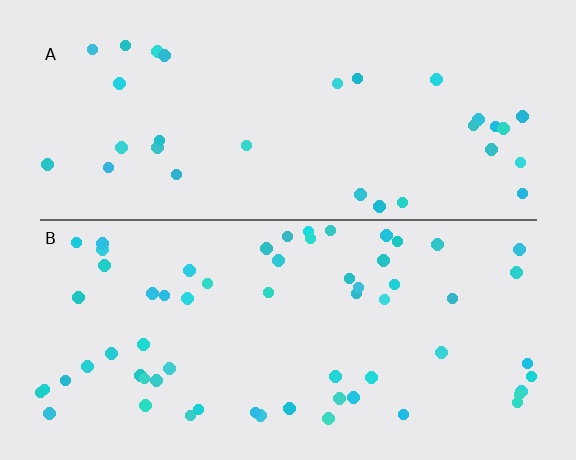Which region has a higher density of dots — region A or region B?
B (the bottom).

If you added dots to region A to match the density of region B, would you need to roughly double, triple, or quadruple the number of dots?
Approximately double.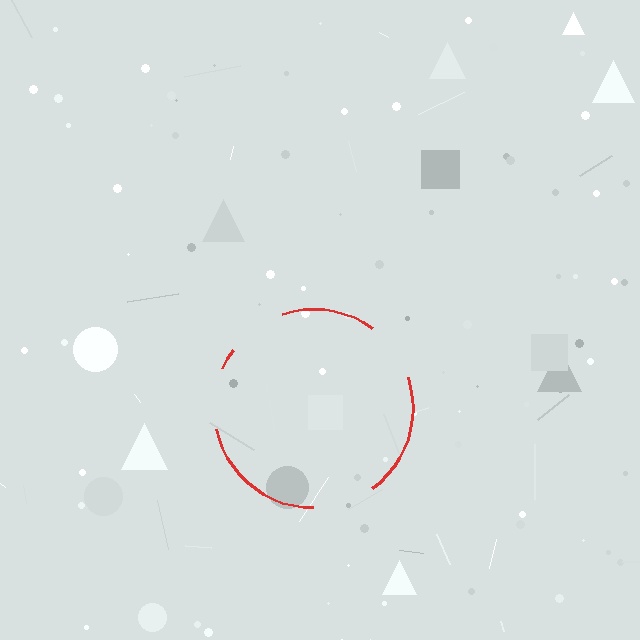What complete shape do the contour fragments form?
The contour fragments form a circle.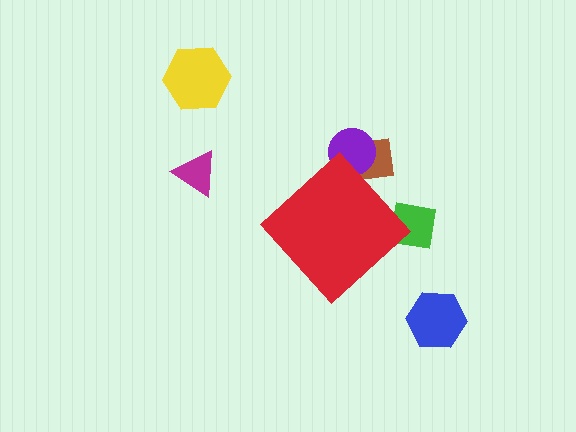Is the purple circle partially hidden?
Yes, the purple circle is partially hidden behind the red diamond.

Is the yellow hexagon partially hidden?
No, the yellow hexagon is fully visible.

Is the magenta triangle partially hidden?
No, the magenta triangle is fully visible.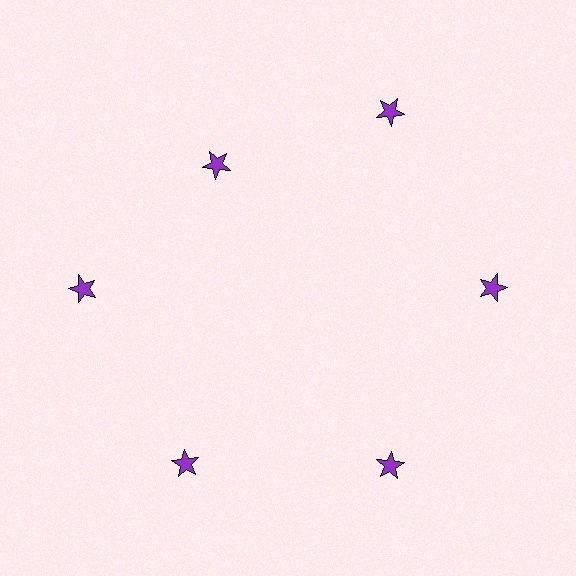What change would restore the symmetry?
The symmetry would be restored by moving it outward, back onto the ring so that all 6 stars sit at equal angles and equal distance from the center.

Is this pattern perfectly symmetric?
No. The 6 purple stars are arranged in a ring, but one element near the 11 o'clock position is pulled inward toward the center, breaking the 6-fold rotational symmetry.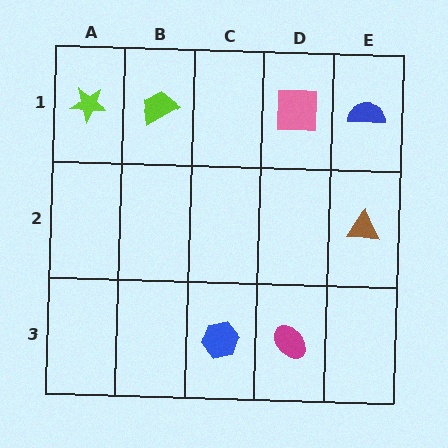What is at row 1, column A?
A lime star.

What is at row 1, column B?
A lime trapezoid.